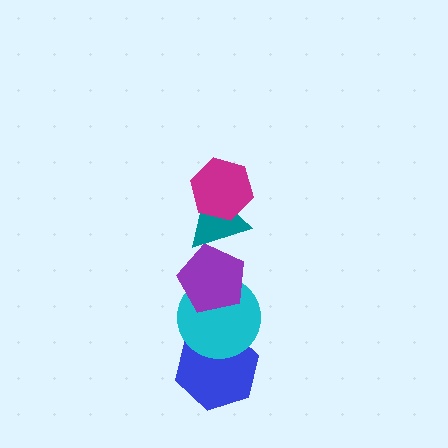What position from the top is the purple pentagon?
The purple pentagon is 3rd from the top.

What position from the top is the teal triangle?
The teal triangle is 2nd from the top.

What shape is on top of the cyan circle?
The purple pentagon is on top of the cyan circle.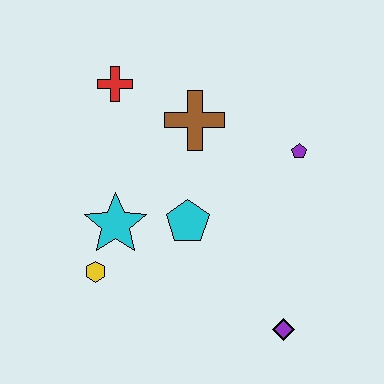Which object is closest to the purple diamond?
The cyan pentagon is closest to the purple diamond.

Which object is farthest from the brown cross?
The purple diamond is farthest from the brown cross.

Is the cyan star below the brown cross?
Yes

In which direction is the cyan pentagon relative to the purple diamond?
The cyan pentagon is above the purple diamond.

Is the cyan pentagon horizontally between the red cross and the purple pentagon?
Yes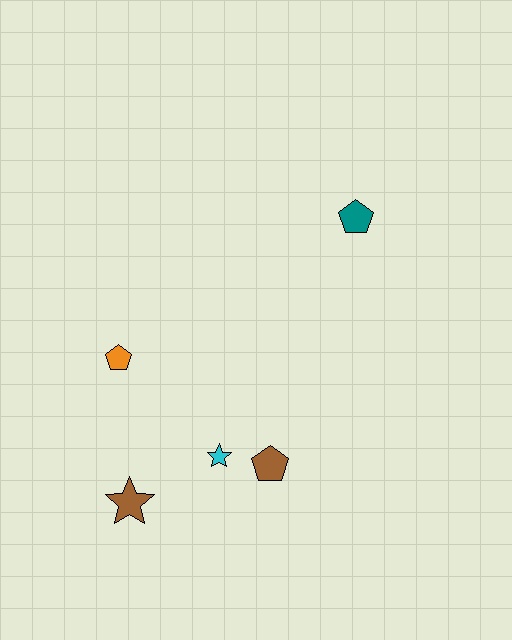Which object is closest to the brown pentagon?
The cyan star is closest to the brown pentagon.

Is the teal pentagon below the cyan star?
No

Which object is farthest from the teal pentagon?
The brown star is farthest from the teal pentagon.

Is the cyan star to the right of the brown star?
Yes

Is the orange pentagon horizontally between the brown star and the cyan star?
No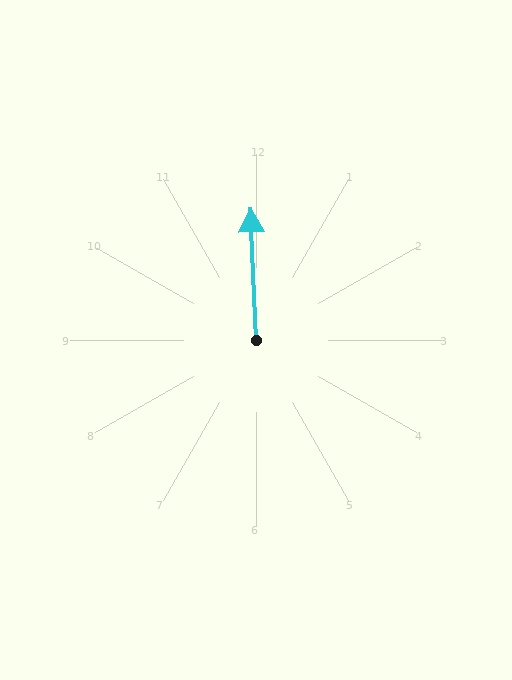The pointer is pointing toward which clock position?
Roughly 12 o'clock.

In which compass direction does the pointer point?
North.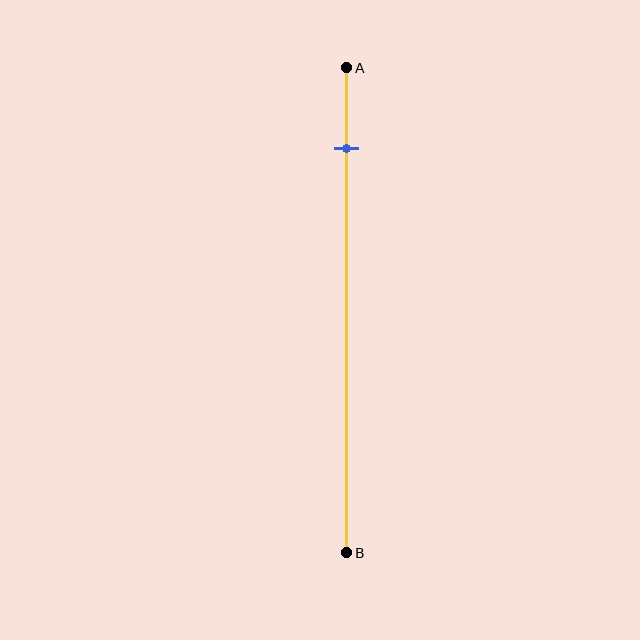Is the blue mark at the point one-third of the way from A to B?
No, the mark is at about 15% from A, not at the 33% one-third point.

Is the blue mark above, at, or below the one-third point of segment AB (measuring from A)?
The blue mark is above the one-third point of segment AB.